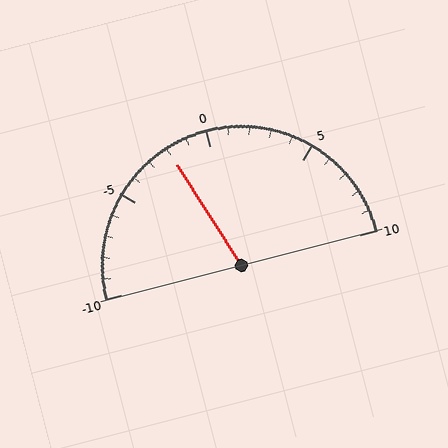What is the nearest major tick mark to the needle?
The nearest major tick mark is 0.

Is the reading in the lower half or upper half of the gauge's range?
The reading is in the lower half of the range (-10 to 10).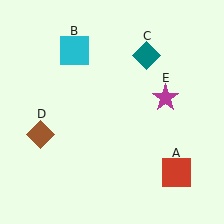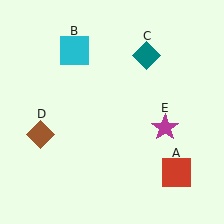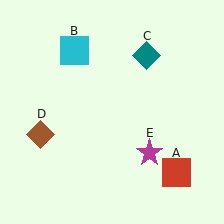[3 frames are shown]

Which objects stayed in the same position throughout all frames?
Red square (object A) and cyan square (object B) and teal diamond (object C) and brown diamond (object D) remained stationary.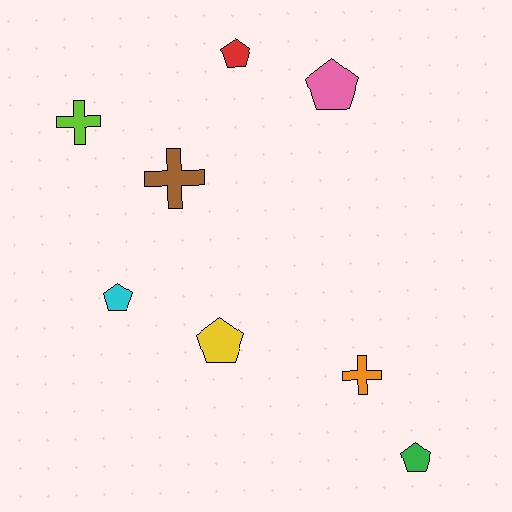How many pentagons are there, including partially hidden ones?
There are 5 pentagons.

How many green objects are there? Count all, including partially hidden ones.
There is 1 green object.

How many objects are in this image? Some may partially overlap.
There are 8 objects.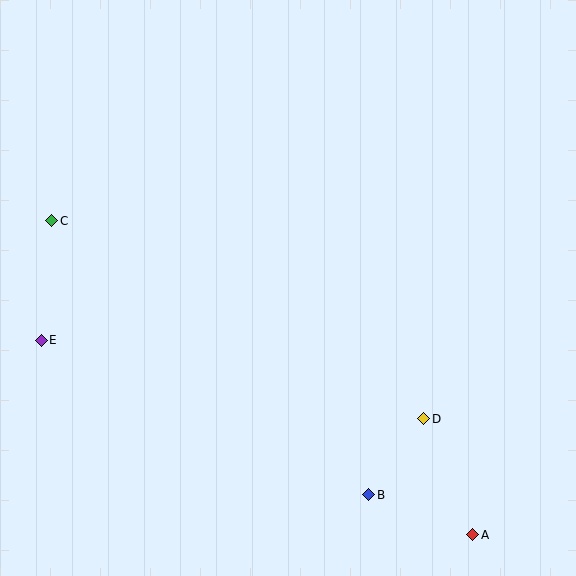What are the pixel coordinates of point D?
Point D is at (424, 419).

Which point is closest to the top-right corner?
Point D is closest to the top-right corner.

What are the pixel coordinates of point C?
Point C is at (52, 221).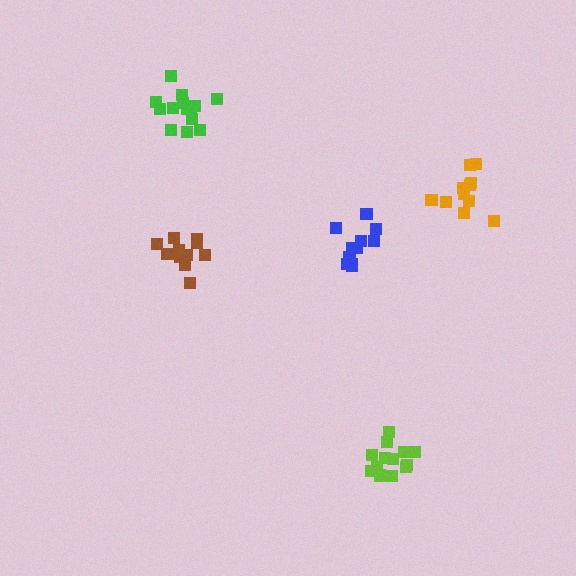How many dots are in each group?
Group 1: 11 dots, Group 2: 13 dots, Group 3: 14 dots, Group 4: 11 dots, Group 5: 13 dots (62 total).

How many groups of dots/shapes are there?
There are 5 groups.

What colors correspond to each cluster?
The clusters are colored: orange, lime, green, blue, brown.